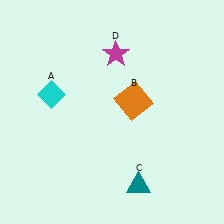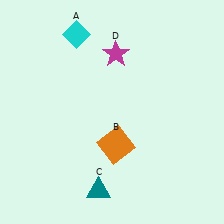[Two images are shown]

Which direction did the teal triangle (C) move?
The teal triangle (C) moved left.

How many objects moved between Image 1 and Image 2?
3 objects moved between the two images.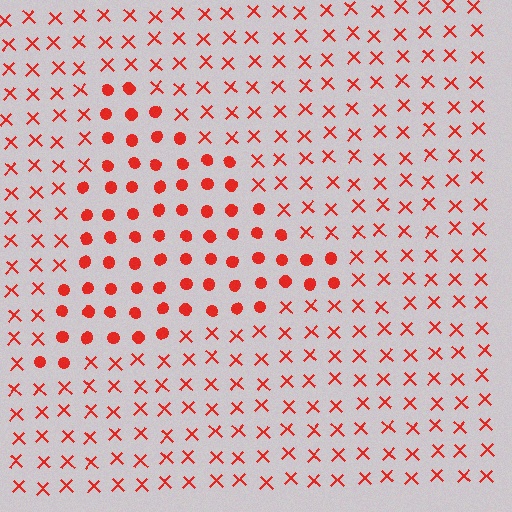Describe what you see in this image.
The image is filled with small red elements arranged in a uniform grid. A triangle-shaped region contains circles, while the surrounding area contains X marks. The boundary is defined purely by the change in element shape.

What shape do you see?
I see a triangle.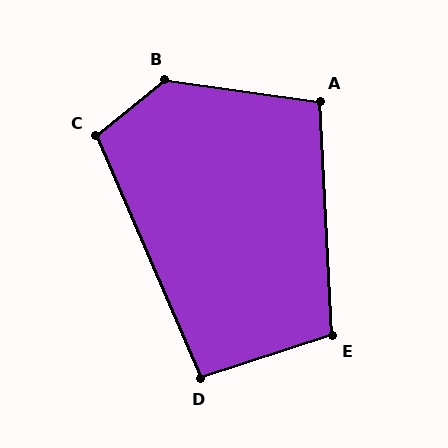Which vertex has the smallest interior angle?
D, at approximately 96 degrees.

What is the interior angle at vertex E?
Approximately 105 degrees (obtuse).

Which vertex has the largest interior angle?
B, at approximately 133 degrees.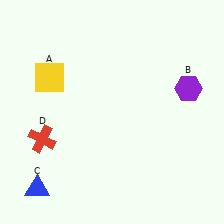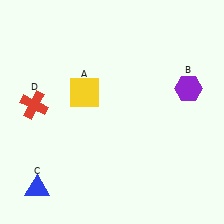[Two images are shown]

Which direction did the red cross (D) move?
The red cross (D) moved up.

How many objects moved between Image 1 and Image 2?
2 objects moved between the two images.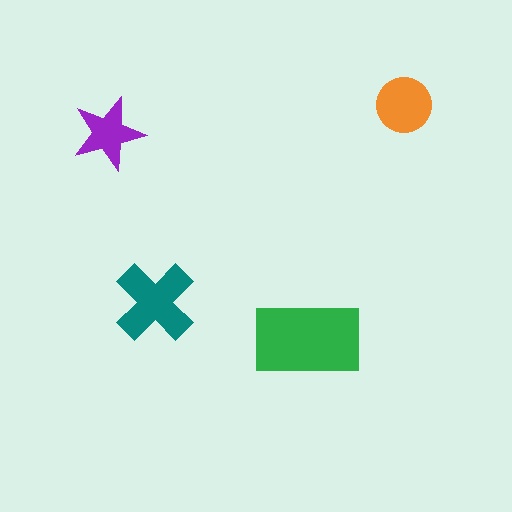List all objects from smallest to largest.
The purple star, the orange circle, the teal cross, the green rectangle.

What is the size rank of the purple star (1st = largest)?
4th.